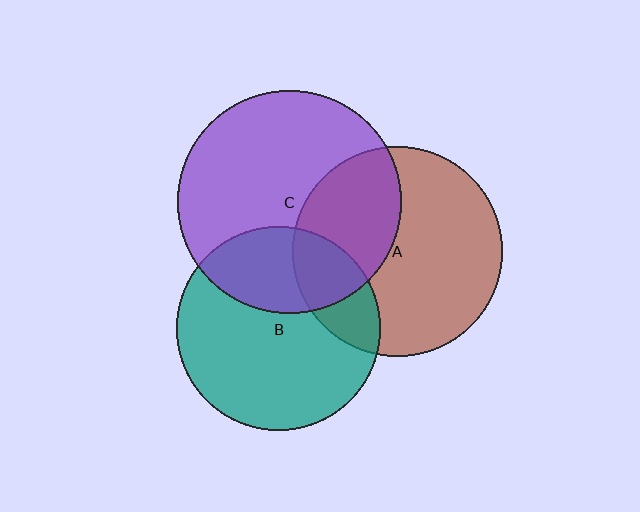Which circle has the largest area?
Circle C (purple).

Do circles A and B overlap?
Yes.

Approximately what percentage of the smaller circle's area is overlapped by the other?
Approximately 20%.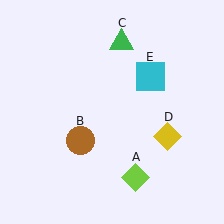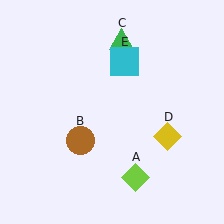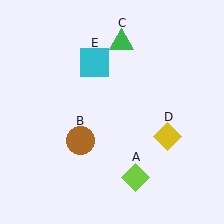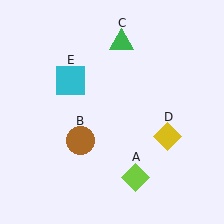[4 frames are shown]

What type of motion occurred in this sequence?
The cyan square (object E) rotated counterclockwise around the center of the scene.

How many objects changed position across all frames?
1 object changed position: cyan square (object E).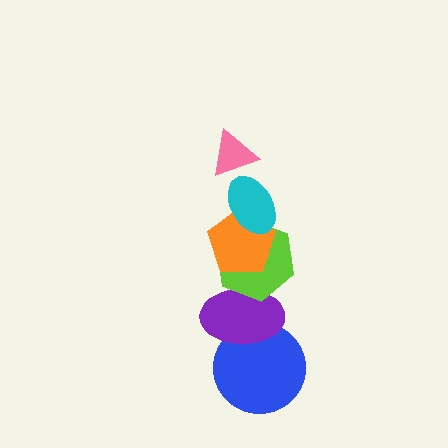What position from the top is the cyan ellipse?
The cyan ellipse is 2nd from the top.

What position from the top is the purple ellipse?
The purple ellipse is 5th from the top.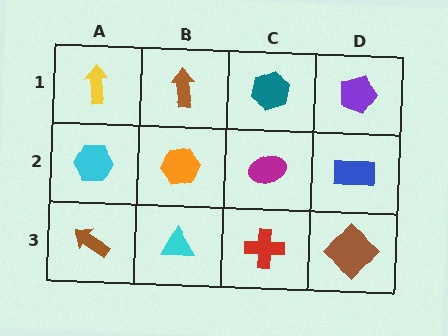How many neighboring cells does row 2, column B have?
4.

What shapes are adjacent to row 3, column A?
A cyan hexagon (row 2, column A), a cyan triangle (row 3, column B).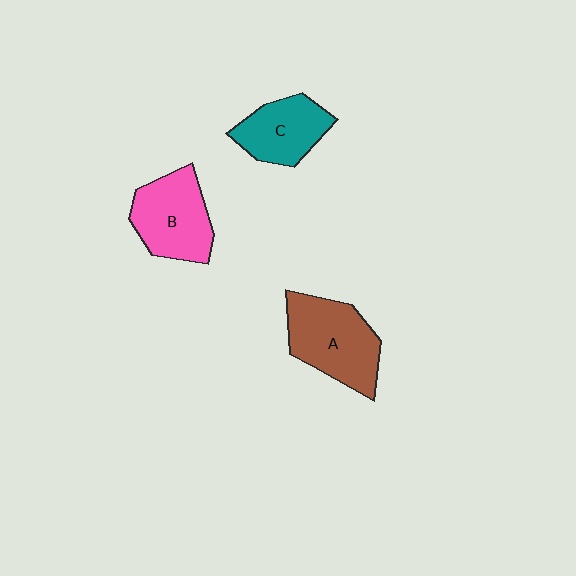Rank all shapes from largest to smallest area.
From largest to smallest: A (brown), B (pink), C (teal).